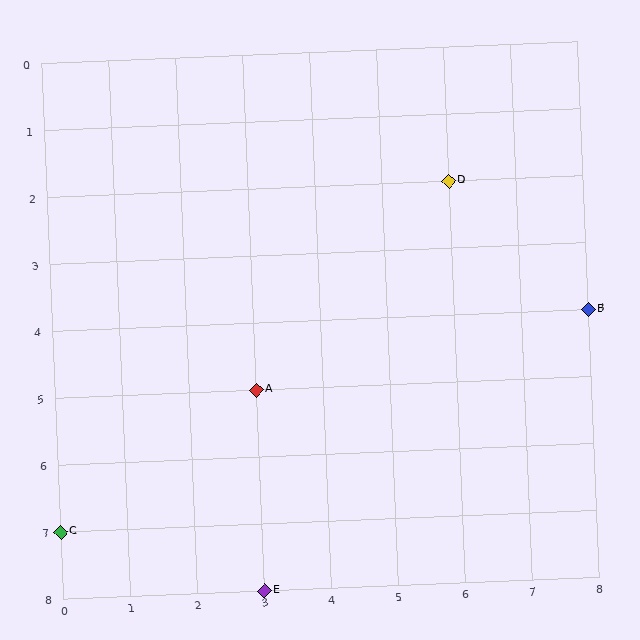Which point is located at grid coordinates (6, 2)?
Point D is at (6, 2).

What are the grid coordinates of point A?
Point A is at grid coordinates (3, 5).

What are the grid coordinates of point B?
Point B is at grid coordinates (8, 4).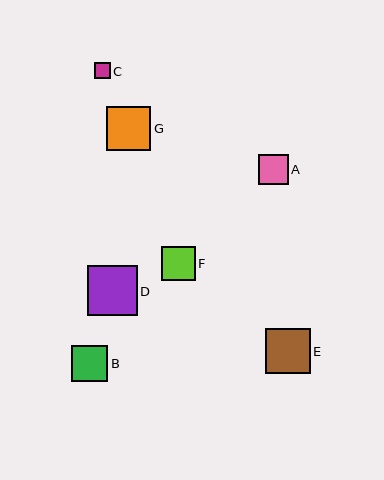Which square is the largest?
Square D is the largest with a size of approximately 50 pixels.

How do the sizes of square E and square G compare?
Square E and square G are approximately the same size.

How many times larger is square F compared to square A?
Square F is approximately 1.1 times the size of square A.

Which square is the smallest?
Square C is the smallest with a size of approximately 16 pixels.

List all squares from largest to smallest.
From largest to smallest: D, E, G, B, F, A, C.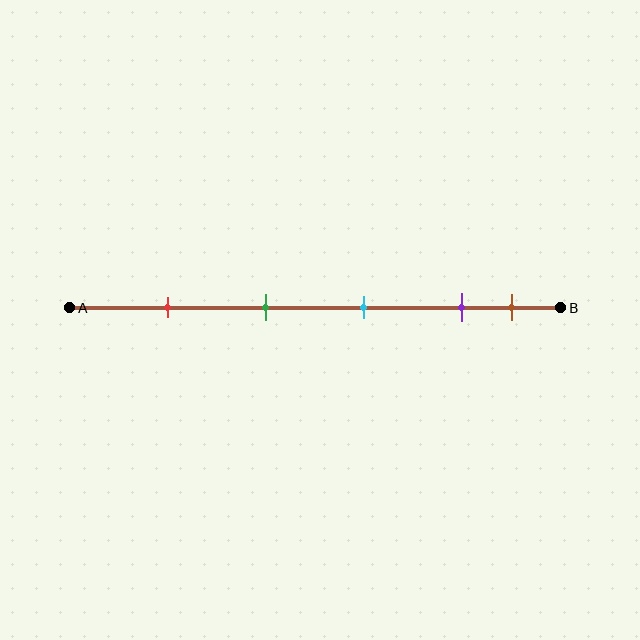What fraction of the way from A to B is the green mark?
The green mark is approximately 40% (0.4) of the way from A to B.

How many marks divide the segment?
There are 5 marks dividing the segment.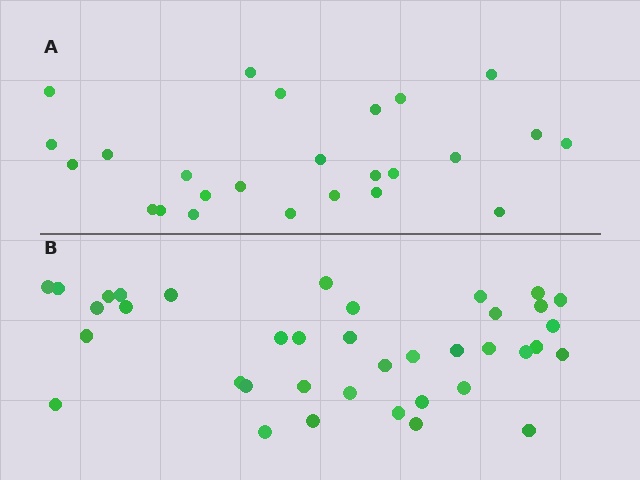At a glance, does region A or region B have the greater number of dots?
Region B (the bottom region) has more dots.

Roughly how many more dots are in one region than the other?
Region B has approximately 15 more dots than region A.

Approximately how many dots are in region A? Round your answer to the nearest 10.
About 20 dots. (The exact count is 25, which rounds to 20.)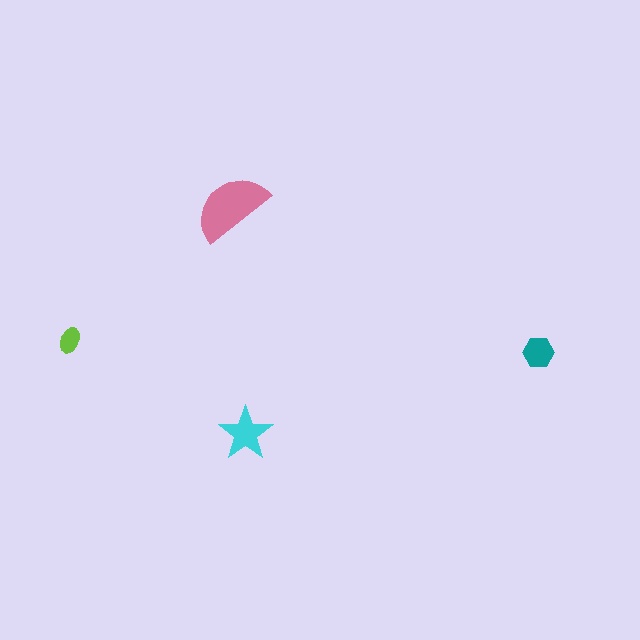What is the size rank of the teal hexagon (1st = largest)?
3rd.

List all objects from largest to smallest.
The pink semicircle, the cyan star, the teal hexagon, the lime ellipse.